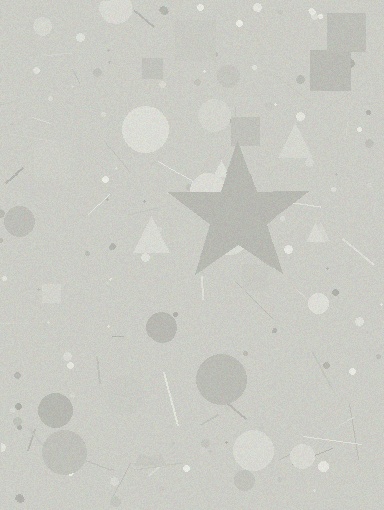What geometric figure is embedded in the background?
A star is embedded in the background.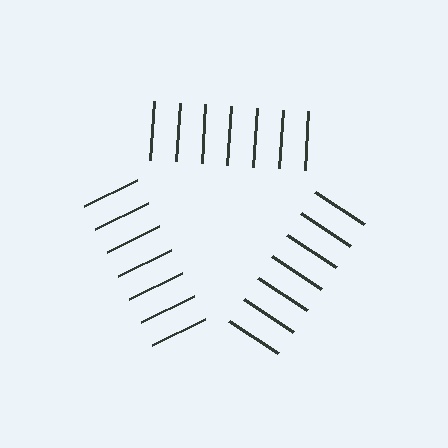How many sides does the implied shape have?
3 sides — the line-ends trace a triangle.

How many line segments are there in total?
21 — 7 along each of the 3 edges.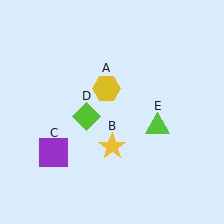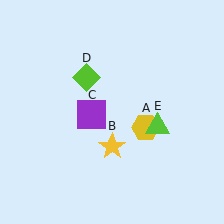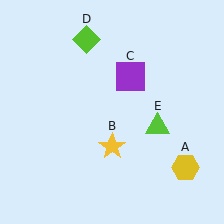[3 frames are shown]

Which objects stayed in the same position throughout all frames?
Yellow star (object B) and lime triangle (object E) remained stationary.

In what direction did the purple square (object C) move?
The purple square (object C) moved up and to the right.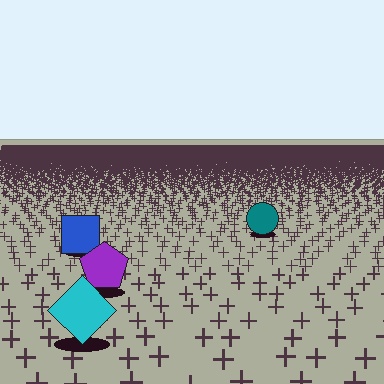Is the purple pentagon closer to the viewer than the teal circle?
Yes. The purple pentagon is closer — you can tell from the texture gradient: the ground texture is coarser near it.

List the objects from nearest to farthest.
From nearest to farthest: the cyan diamond, the purple pentagon, the blue square, the teal circle.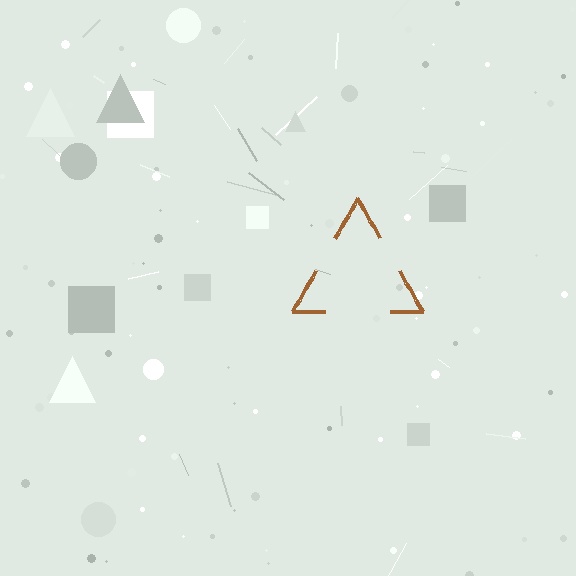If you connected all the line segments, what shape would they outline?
They would outline a triangle.